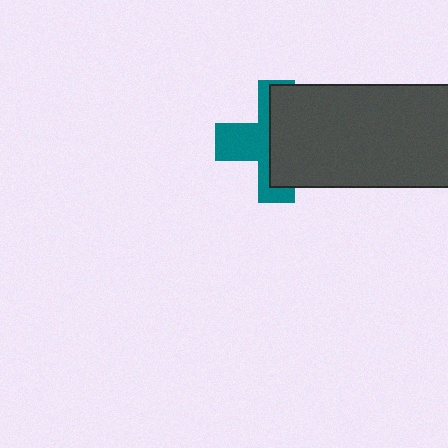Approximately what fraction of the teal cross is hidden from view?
Roughly 54% of the teal cross is hidden behind the dark gray rectangle.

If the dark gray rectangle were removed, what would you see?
You would see the complete teal cross.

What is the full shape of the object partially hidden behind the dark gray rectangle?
The partially hidden object is a teal cross.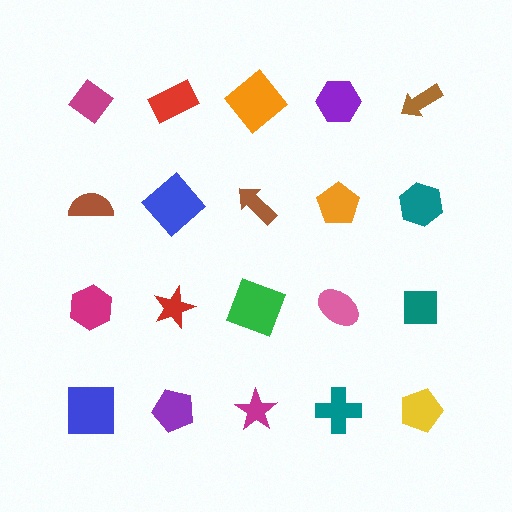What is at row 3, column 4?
A pink ellipse.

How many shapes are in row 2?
5 shapes.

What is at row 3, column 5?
A teal square.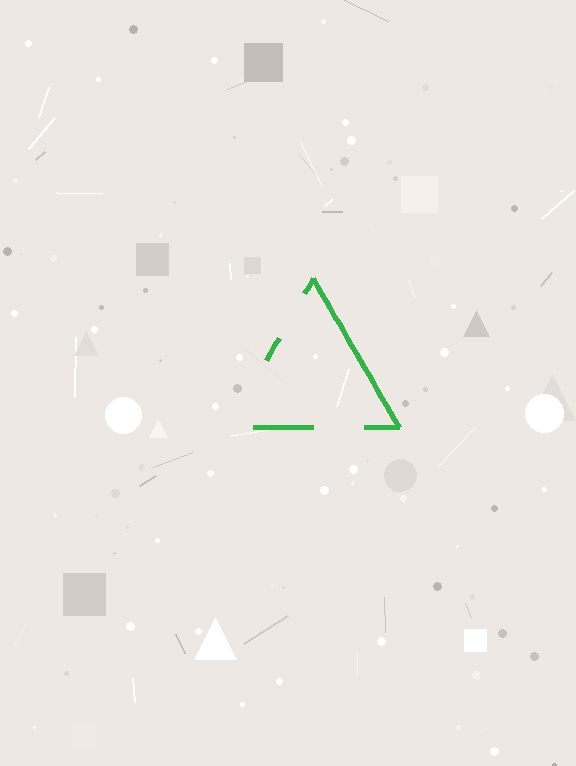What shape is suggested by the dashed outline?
The dashed outline suggests a triangle.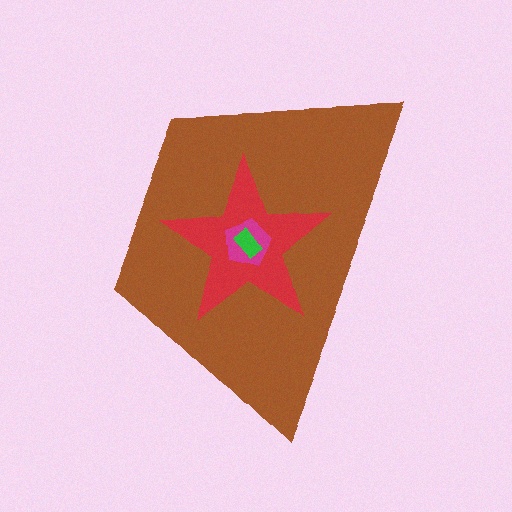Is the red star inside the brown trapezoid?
Yes.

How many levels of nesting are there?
4.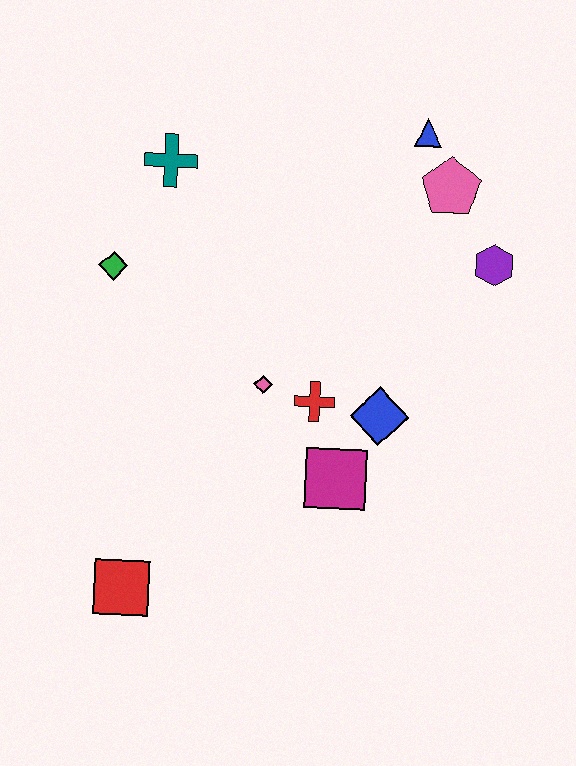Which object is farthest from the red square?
The blue triangle is farthest from the red square.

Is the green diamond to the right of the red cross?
No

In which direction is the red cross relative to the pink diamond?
The red cross is to the right of the pink diamond.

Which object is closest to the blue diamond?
The red cross is closest to the blue diamond.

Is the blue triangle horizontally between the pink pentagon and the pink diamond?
Yes